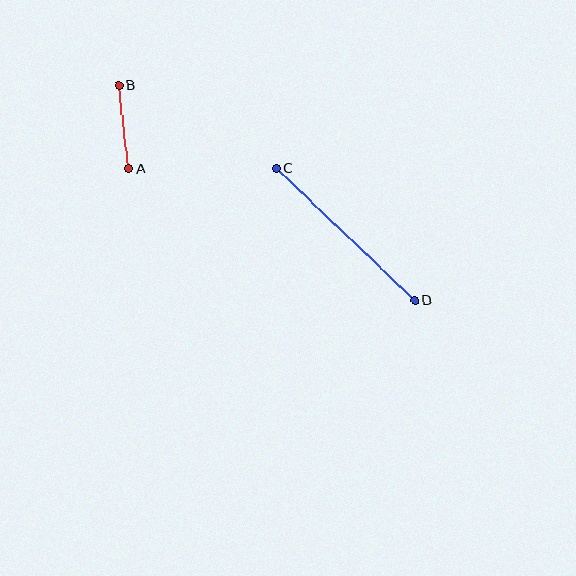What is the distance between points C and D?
The distance is approximately 191 pixels.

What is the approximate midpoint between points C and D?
The midpoint is at approximately (345, 234) pixels.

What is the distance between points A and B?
The distance is approximately 84 pixels.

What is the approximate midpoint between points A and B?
The midpoint is at approximately (124, 127) pixels.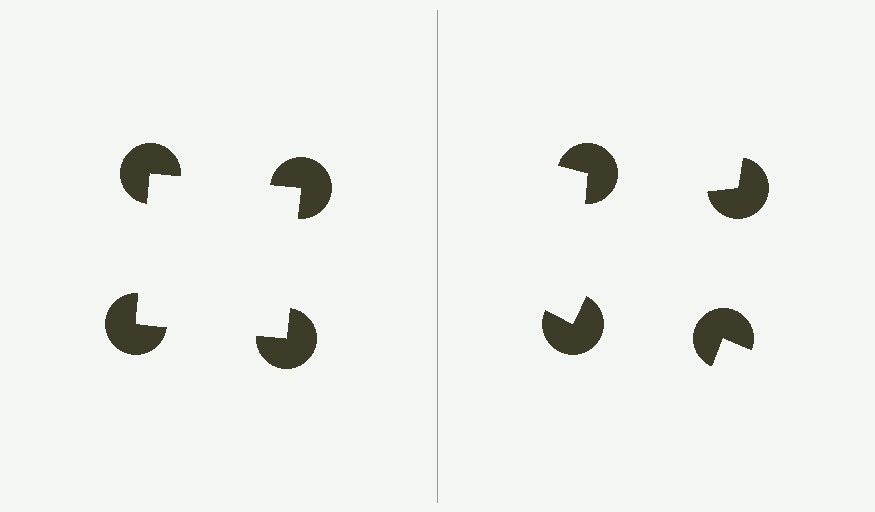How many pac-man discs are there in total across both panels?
8 — 4 on each side.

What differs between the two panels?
The pac-man discs are positioned identically on both sides; only the wedge orientations differ. On the left they align to a square; on the right they are misaligned.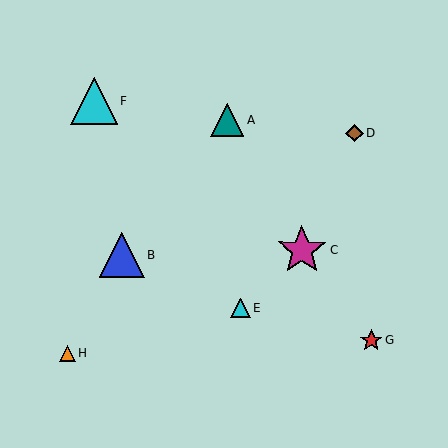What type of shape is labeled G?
Shape G is a red star.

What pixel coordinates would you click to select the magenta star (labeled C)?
Click at (302, 250) to select the magenta star C.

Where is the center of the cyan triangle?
The center of the cyan triangle is at (241, 308).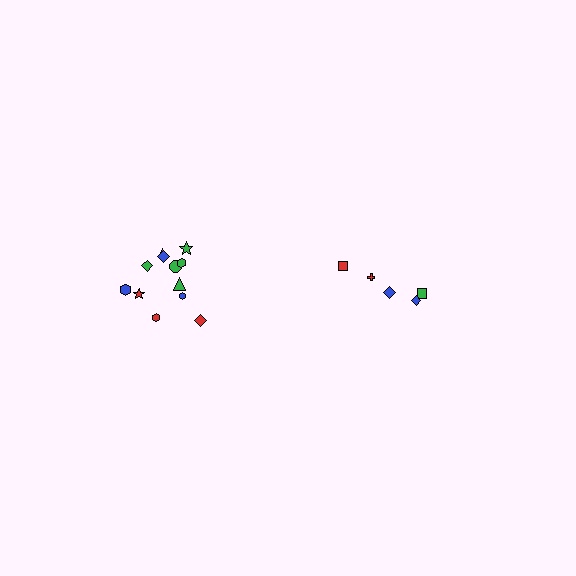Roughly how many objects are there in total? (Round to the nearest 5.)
Roughly 15 objects in total.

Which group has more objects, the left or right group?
The left group.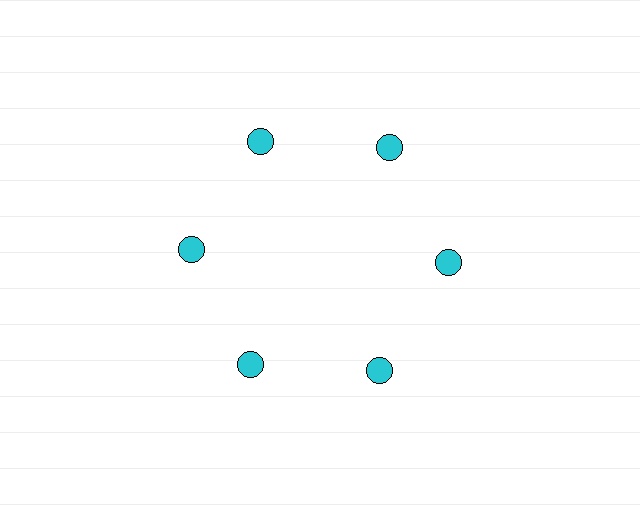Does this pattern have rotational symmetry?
Yes, this pattern has 6-fold rotational symmetry. It looks the same after rotating 60 degrees around the center.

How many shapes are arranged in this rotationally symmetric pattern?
There are 6 shapes, arranged in 6 groups of 1.